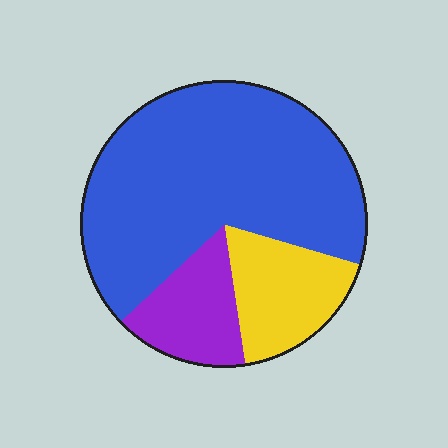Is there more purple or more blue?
Blue.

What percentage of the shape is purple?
Purple covers around 15% of the shape.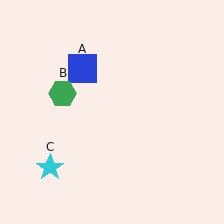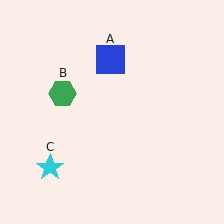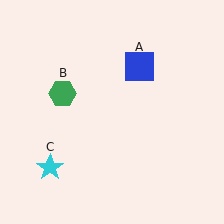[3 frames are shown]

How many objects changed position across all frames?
1 object changed position: blue square (object A).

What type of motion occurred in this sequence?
The blue square (object A) rotated clockwise around the center of the scene.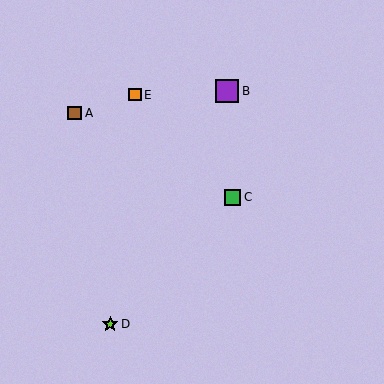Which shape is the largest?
The purple square (labeled B) is the largest.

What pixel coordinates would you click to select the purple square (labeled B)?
Click at (227, 91) to select the purple square B.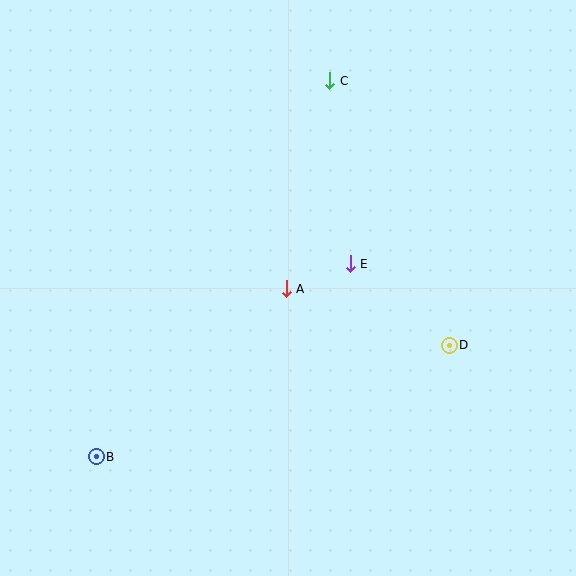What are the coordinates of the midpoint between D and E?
The midpoint between D and E is at (400, 305).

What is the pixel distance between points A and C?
The distance between A and C is 213 pixels.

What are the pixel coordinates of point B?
Point B is at (96, 457).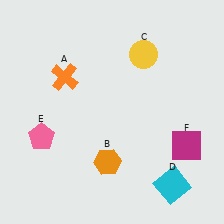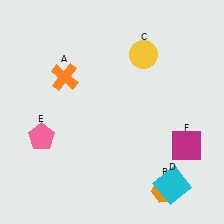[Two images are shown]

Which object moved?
The orange hexagon (B) moved right.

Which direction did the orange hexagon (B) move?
The orange hexagon (B) moved right.